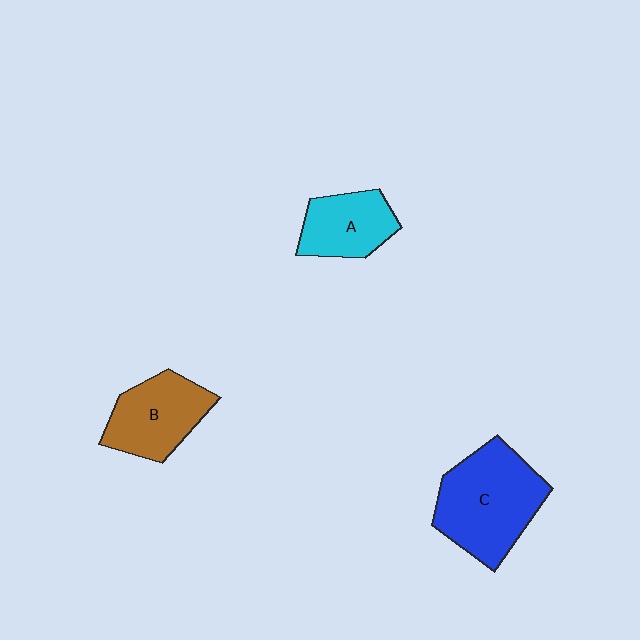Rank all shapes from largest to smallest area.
From largest to smallest: C (blue), B (brown), A (cyan).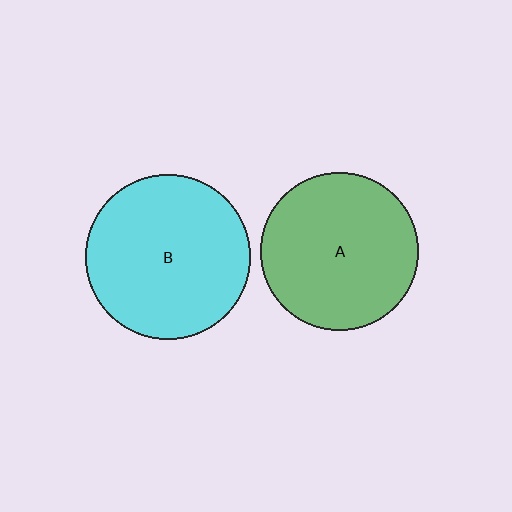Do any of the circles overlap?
No, none of the circles overlap.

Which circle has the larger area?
Circle B (cyan).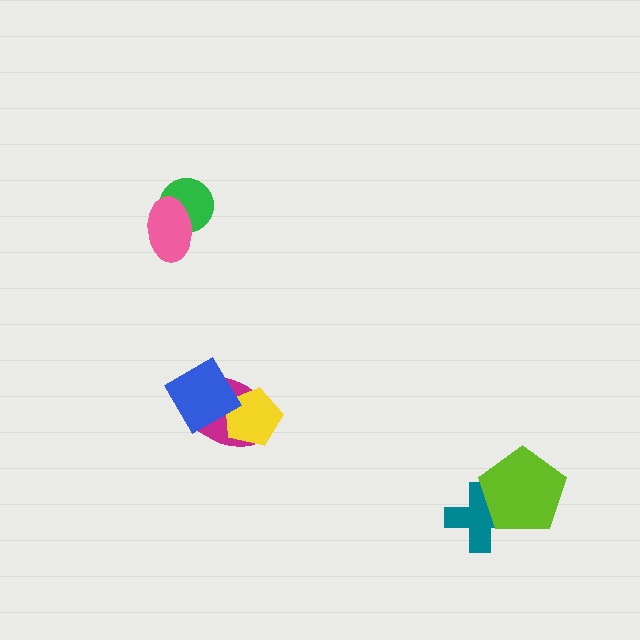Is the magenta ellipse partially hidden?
Yes, it is partially covered by another shape.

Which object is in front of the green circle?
The pink ellipse is in front of the green circle.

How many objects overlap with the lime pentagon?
1 object overlaps with the lime pentagon.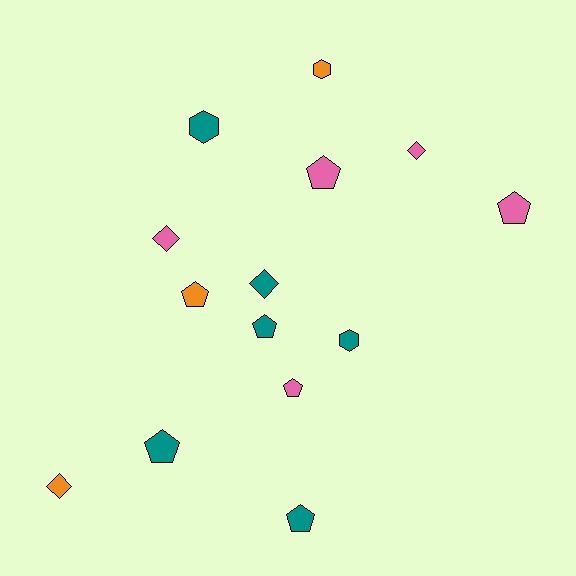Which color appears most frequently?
Teal, with 6 objects.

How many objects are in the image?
There are 14 objects.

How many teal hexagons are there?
There are 2 teal hexagons.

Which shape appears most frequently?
Pentagon, with 7 objects.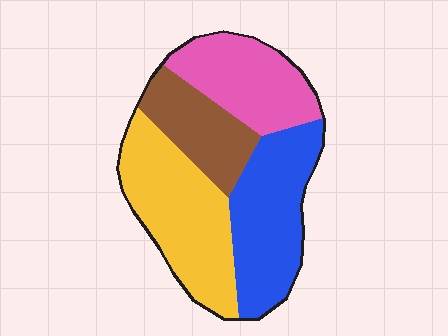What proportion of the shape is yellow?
Yellow takes up between a sixth and a third of the shape.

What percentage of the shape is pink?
Pink covers roughly 25% of the shape.